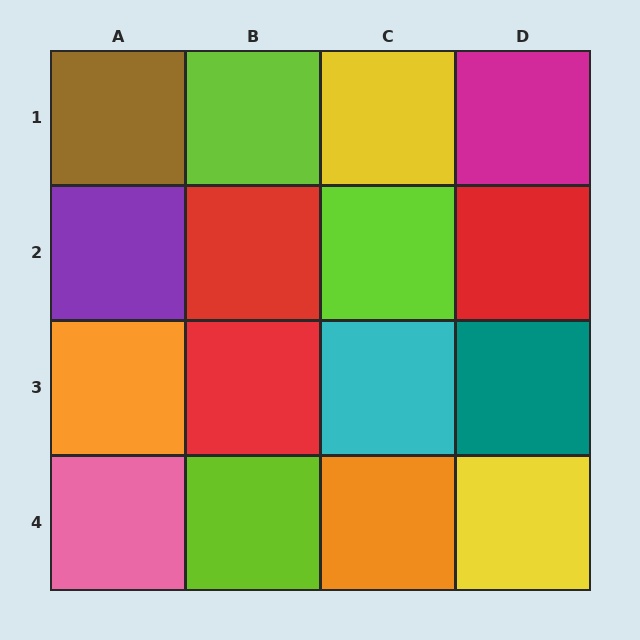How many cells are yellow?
2 cells are yellow.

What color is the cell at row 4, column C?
Orange.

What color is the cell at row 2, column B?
Red.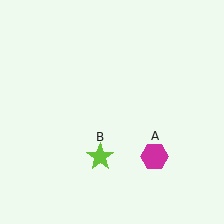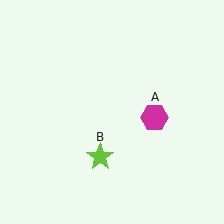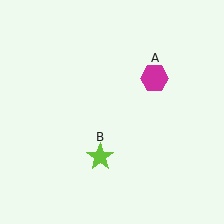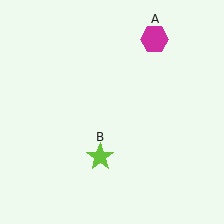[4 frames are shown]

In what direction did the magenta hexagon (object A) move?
The magenta hexagon (object A) moved up.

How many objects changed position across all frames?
1 object changed position: magenta hexagon (object A).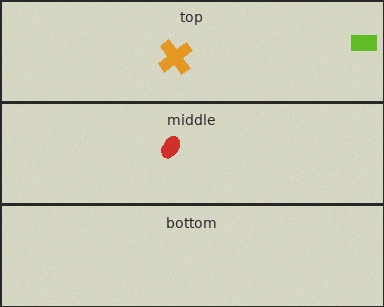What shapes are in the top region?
The orange cross, the lime rectangle.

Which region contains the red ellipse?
The middle region.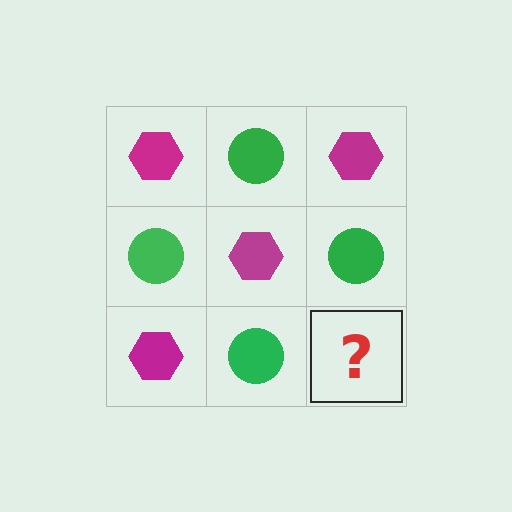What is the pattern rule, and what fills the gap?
The rule is that it alternates magenta hexagon and green circle in a checkerboard pattern. The gap should be filled with a magenta hexagon.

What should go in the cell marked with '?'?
The missing cell should contain a magenta hexagon.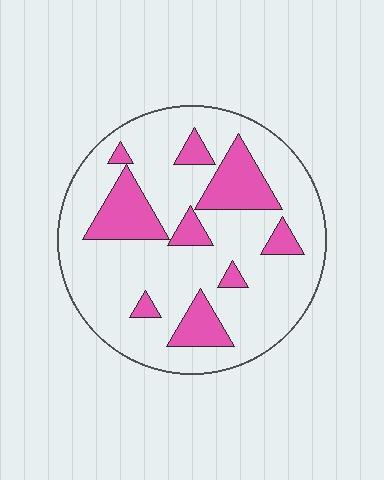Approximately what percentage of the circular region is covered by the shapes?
Approximately 25%.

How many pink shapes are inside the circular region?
9.